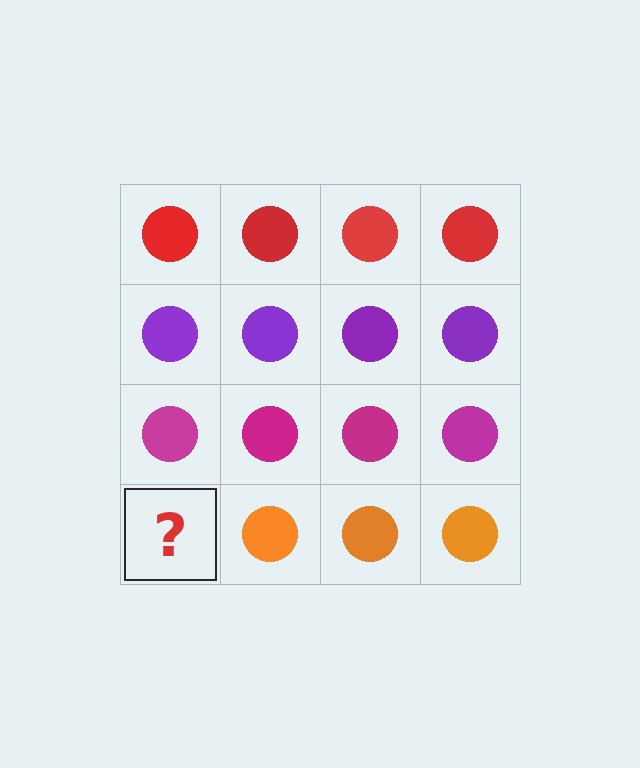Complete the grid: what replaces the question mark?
The question mark should be replaced with an orange circle.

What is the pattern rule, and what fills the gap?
The rule is that each row has a consistent color. The gap should be filled with an orange circle.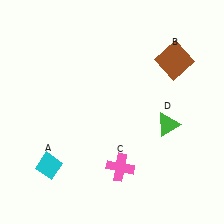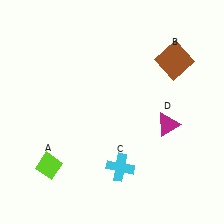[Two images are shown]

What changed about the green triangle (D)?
In Image 1, D is green. In Image 2, it changed to magenta.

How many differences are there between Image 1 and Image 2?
There are 3 differences between the two images.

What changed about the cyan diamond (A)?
In Image 1, A is cyan. In Image 2, it changed to lime.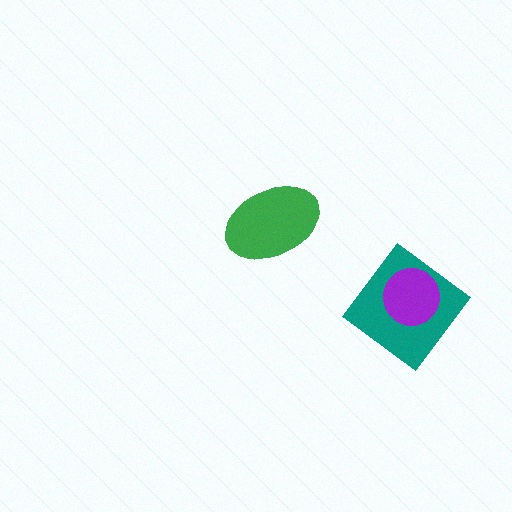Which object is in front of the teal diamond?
The purple circle is in front of the teal diamond.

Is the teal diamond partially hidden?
Yes, it is partially covered by another shape.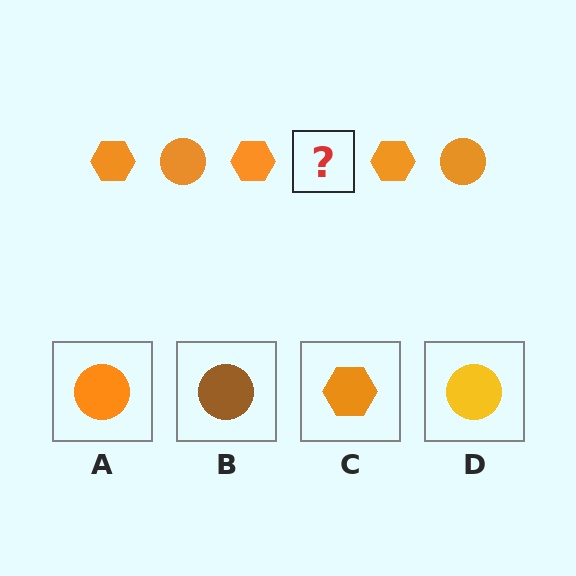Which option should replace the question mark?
Option A.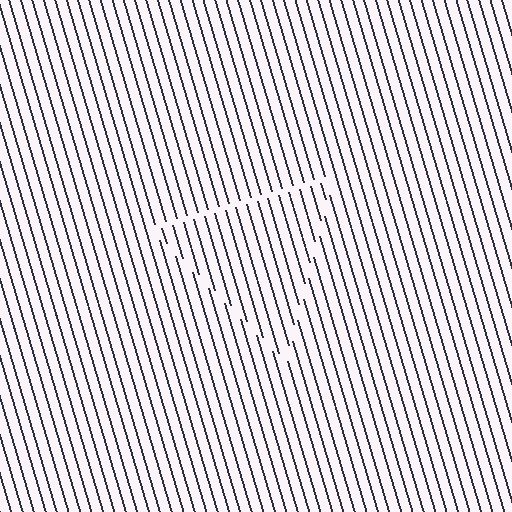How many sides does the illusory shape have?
3 sides — the line-ends trace a triangle.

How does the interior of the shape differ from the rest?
The interior of the shape contains the same grating, shifted by half a period — the contour is defined by the phase discontinuity where line-ends from the inner and outer gratings abut.